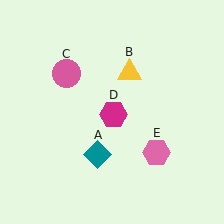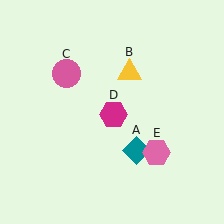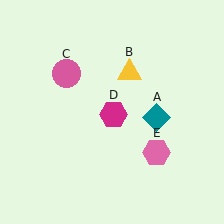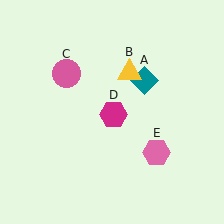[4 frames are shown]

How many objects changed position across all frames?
1 object changed position: teal diamond (object A).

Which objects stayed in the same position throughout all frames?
Yellow triangle (object B) and pink circle (object C) and magenta hexagon (object D) and pink hexagon (object E) remained stationary.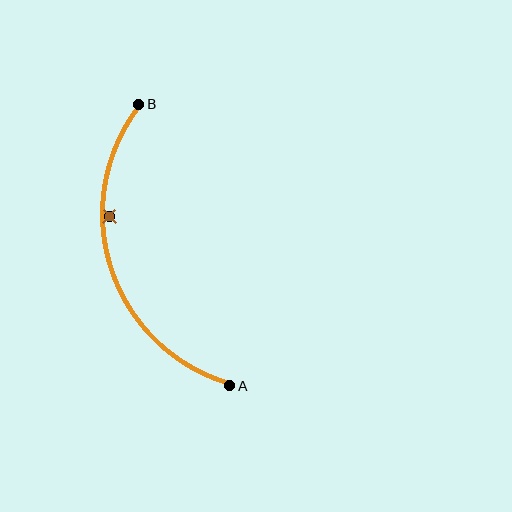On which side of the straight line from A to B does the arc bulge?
The arc bulges to the left of the straight line connecting A and B.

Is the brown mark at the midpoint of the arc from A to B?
No — the brown mark does not lie on the arc at all. It sits slightly inside the curve.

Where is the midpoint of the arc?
The arc midpoint is the point on the curve farthest from the straight line joining A and B. It sits to the left of that line.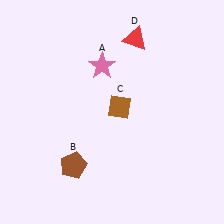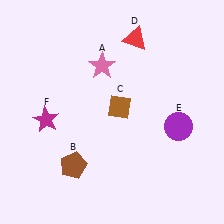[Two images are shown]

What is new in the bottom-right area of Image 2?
A purple circle (E) was added in the bottom-right area of Image 2.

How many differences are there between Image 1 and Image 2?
There are 2 differences between the two images.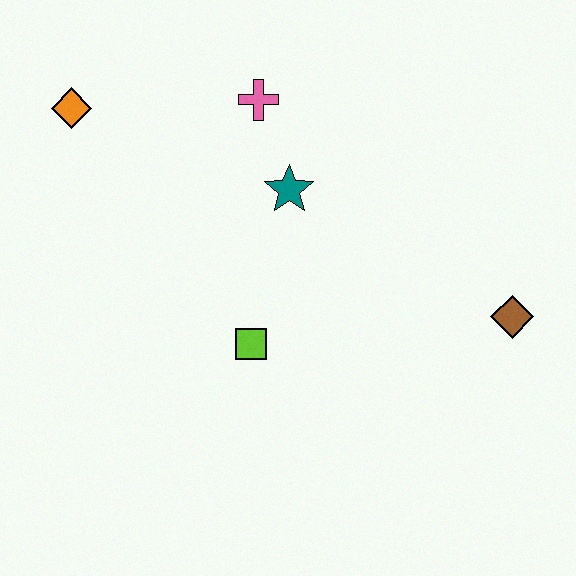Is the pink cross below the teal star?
No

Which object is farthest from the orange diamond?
The brown diamond is farthest from the orange diamond.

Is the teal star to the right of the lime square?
Yes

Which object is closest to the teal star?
The pink cross is closest to the teal star.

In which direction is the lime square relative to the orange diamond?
The lime square is below the orange diamond.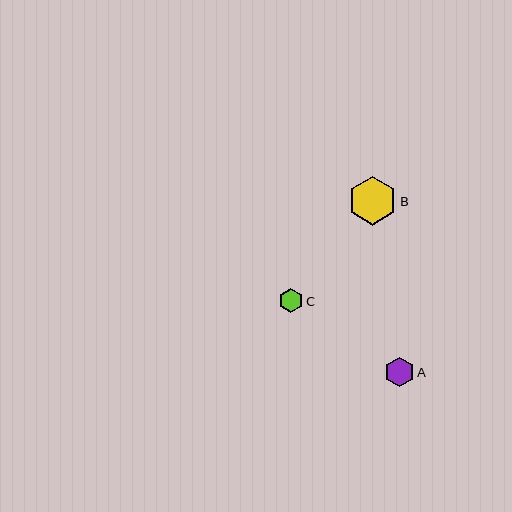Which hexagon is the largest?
Hexagon B is the largest with a size of approximately 49 pixels.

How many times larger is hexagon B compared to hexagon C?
Hexagon B is approximately 2.0 times the size of hexagon C.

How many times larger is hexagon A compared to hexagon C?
Hexagon A is approximately 1.2 times the size of hexagon C.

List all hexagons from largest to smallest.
From largest to smallest: B, A, C.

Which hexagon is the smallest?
Hexagon C is the smallest with a size of approximately 24 pixels.